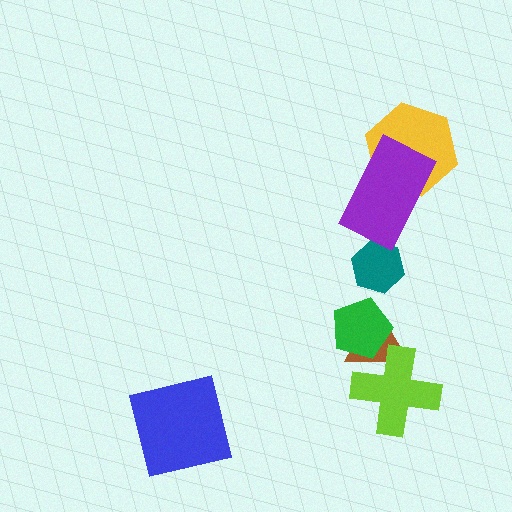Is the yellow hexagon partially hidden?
Yes, it is partially covered by another shape.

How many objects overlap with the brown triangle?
2 objects overlap with the brown triangle.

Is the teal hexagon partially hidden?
No, no other shape covers it.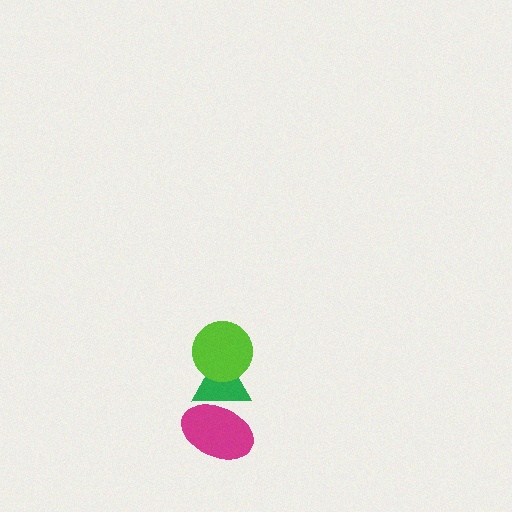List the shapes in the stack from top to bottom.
From top to bottom: the lime circle, the green triangle, the magenta ellipse.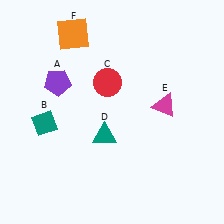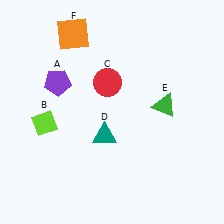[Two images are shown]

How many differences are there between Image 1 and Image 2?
There are 2 differences between the two images.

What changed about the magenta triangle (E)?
In Image 1, E is magenta. In Image 2, it changed to green.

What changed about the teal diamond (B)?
In Image 1, B is teal. In Image 2, it changed to lime.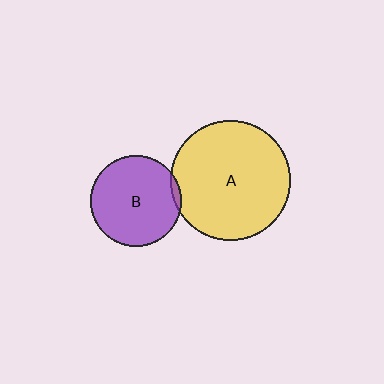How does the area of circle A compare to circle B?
Approximately 1.7 times.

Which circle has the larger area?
Circle A (yellow).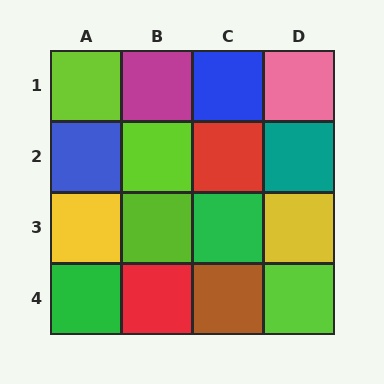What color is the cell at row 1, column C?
Blue.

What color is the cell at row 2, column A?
Blue.